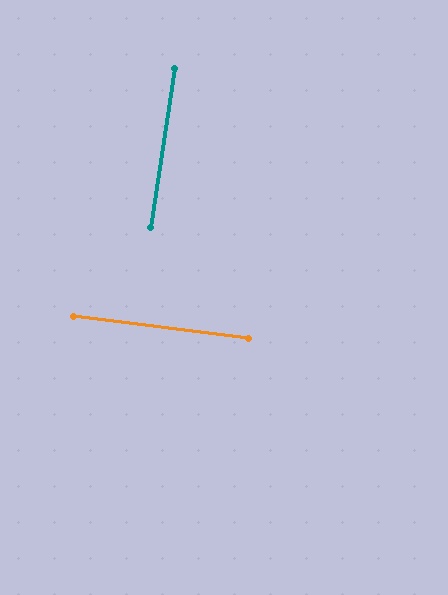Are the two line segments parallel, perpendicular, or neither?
Perpendicular — they meet at approximately 89°.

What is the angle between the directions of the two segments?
Approximately 89 degrees.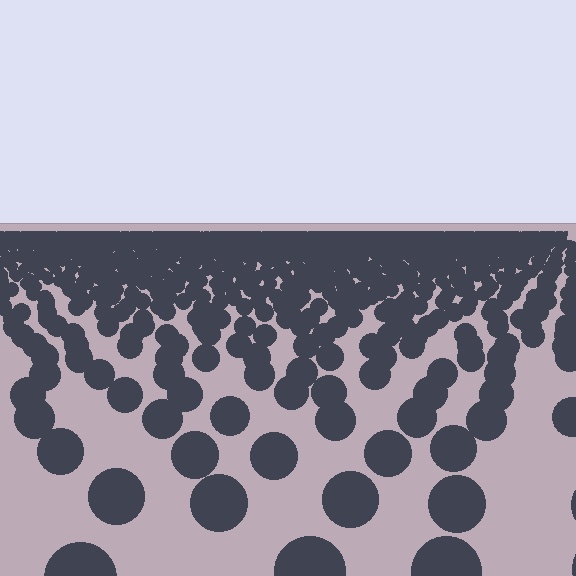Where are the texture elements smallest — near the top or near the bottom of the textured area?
Near the top.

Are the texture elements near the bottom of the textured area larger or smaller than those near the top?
Larger. Near the bottom, elements are closer to the viewer and appear at a bigger on-screen size.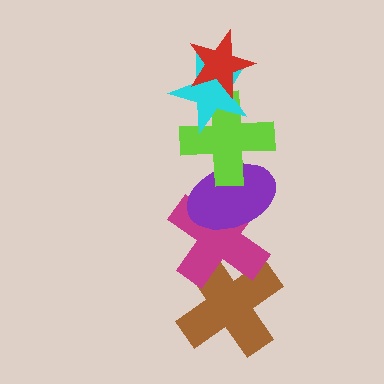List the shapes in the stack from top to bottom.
From top to bottom: the red star, the cyan star, the lime cross, the purple ellipse, the magenta cross, the brown cross.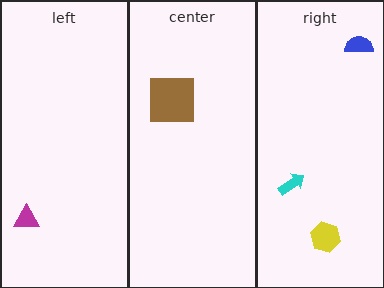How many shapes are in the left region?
1.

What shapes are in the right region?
The blue semicircle, the yellow hexagon, the cyan arrow.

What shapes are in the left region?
The magenta triangle.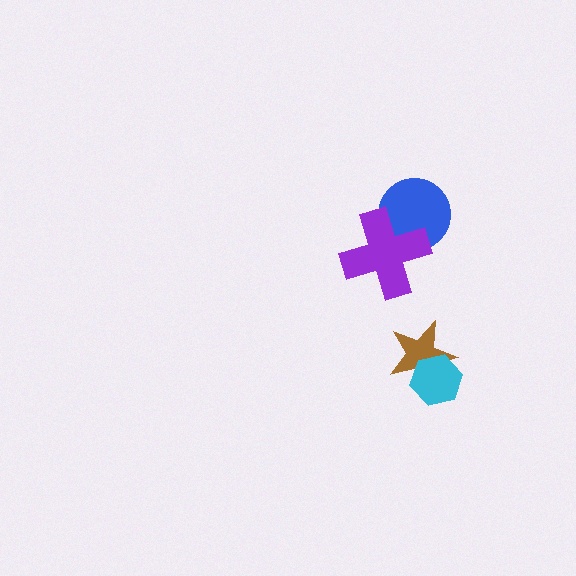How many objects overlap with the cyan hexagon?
1 object overlaps with the cyan hexagon.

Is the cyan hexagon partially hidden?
No, no other shape covers it.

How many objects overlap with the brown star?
1 object overlaps with the brown star.